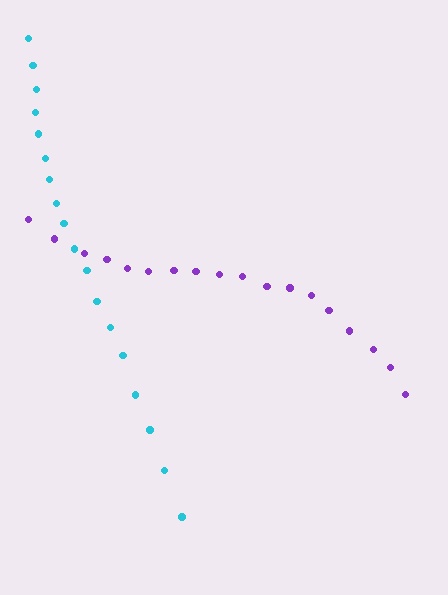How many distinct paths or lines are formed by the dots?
There are 2 distinct paths.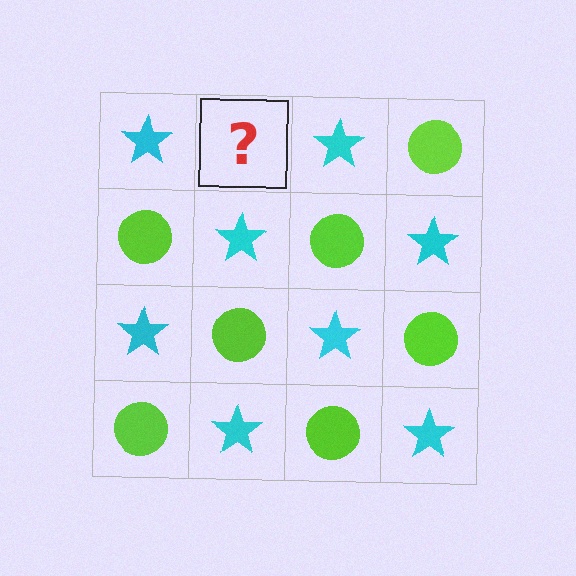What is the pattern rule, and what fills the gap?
The rule is that it alternates cyan star and lime circle in a checkerboard pattern. The gap should be filled with a lime circle.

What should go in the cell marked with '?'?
The missing cell should contain a lime circle.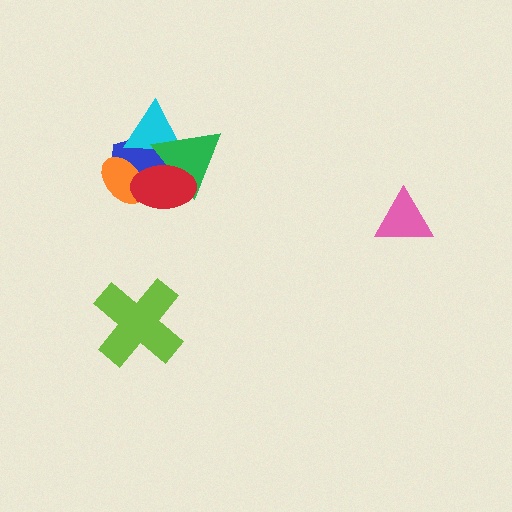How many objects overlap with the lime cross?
0 objects overlap with the lime cross.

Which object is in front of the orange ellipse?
The red ellipse is in front of the orange ellipse.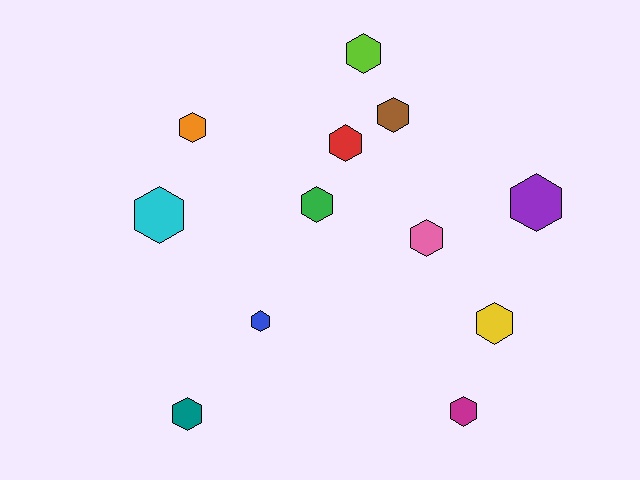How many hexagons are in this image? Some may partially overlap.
There are 12 hexagons.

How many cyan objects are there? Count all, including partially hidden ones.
There is 1 cyan object.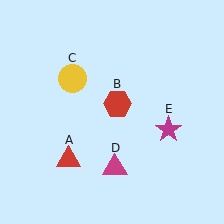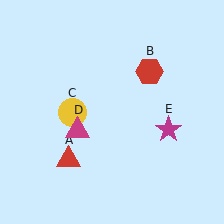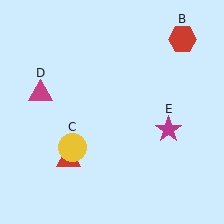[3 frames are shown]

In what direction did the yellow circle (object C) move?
The yellow circle (object C) moved down.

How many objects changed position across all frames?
3 objects changed position: red hexagon (object B), yellow circle (object C), magenta triangle (object D).